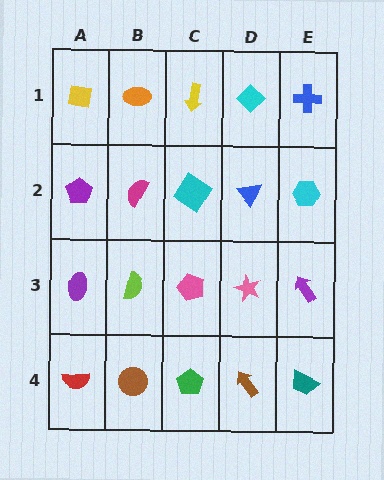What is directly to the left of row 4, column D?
A green pentagon.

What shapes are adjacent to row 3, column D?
A blue triangle (row 2, column D), a brown arrow (row 4, column D), a pink pentagon (row 3, column C), a purple arrow (row 3, column E).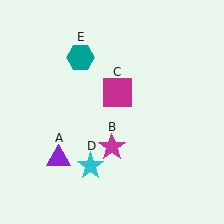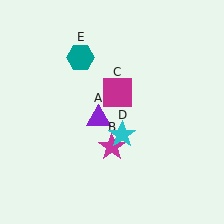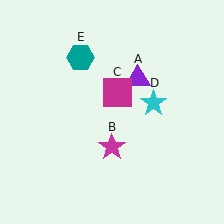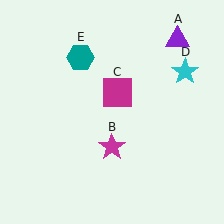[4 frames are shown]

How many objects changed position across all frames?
2 objects changed position: purple triangle (object A), cyan star (object D).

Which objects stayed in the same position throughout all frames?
Magenta star (object B) and magenta square (object C) and teal hexagon (object E) remained stationary.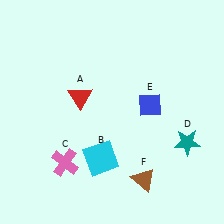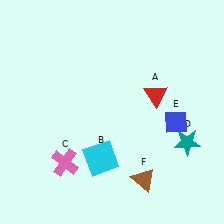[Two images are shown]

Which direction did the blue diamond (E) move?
The blue diamond (E) moved right.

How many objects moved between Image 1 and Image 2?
2 objects moved between the two images.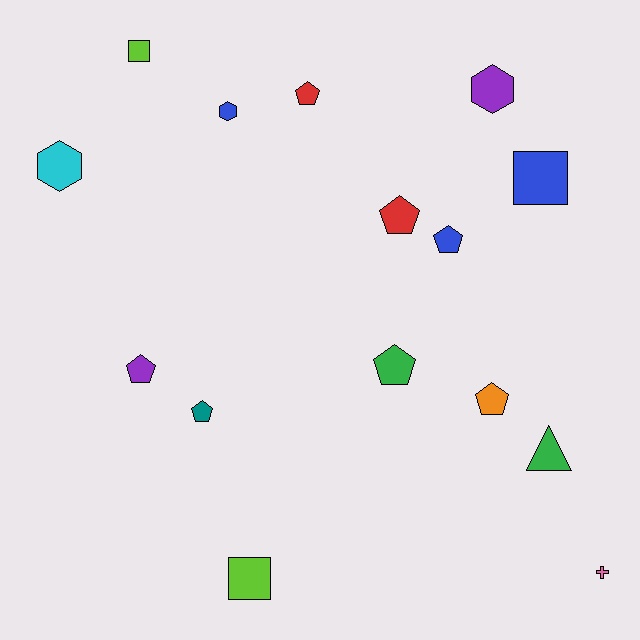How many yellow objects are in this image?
There are no yellow objects.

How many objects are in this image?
There are 15 objects.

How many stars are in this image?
There are no stars.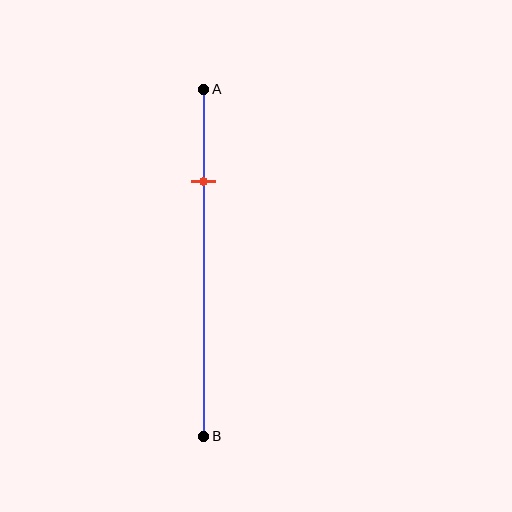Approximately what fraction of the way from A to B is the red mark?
The red mark is approximately 25% of the way from A to B.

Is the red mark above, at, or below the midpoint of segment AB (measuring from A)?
The red mark is above the midpoint of segment AB.